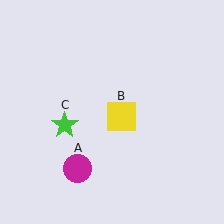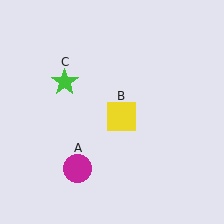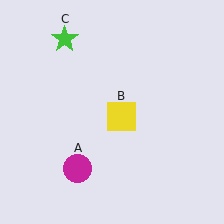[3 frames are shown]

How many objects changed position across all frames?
1 object changed position: green star (object C).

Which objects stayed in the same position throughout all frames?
Magenta circle (object A) and yellow square (object B) remained stationary.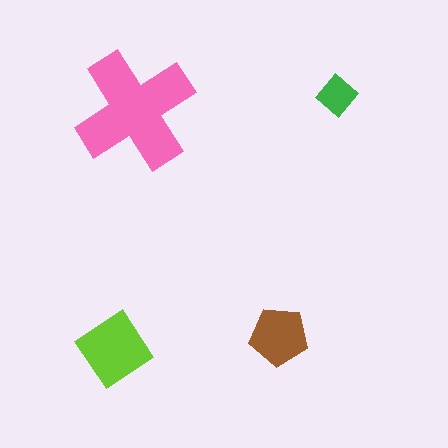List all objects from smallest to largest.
The green diamond, the brown pentagon, the lime diamond, the pink cross.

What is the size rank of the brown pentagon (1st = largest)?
3rd.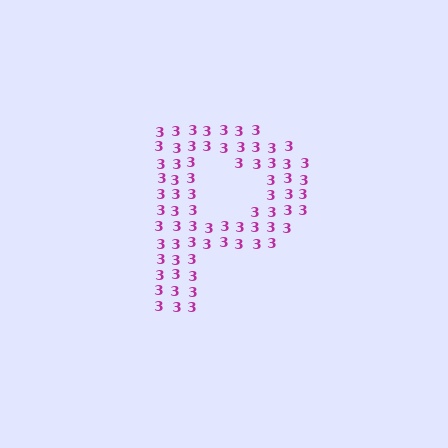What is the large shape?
The large shape is the letter P.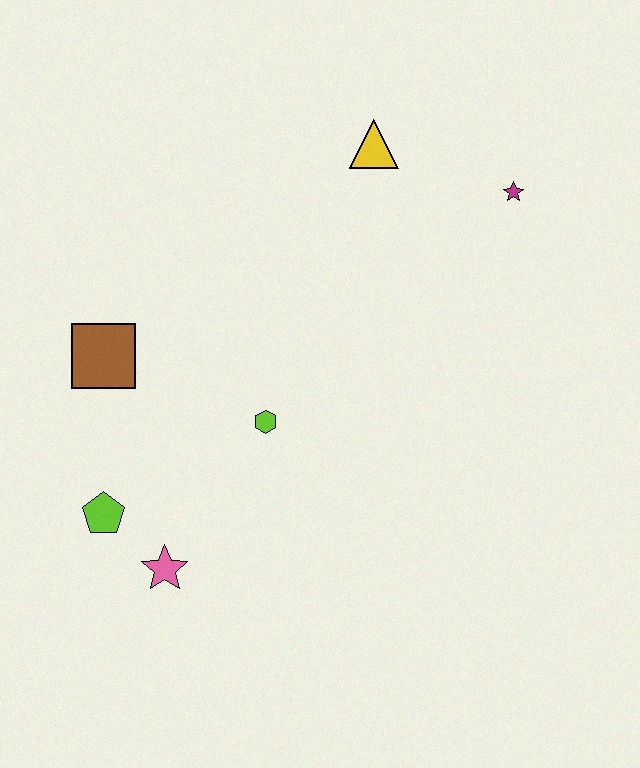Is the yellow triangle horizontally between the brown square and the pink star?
No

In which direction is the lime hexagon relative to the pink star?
The lime hexagon is above the pink star.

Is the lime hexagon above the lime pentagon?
Yes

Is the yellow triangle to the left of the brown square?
No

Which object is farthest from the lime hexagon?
The magenta star is farthest from the lime hexagon.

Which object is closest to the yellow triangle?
The magenta star is closest to the yellow triangle.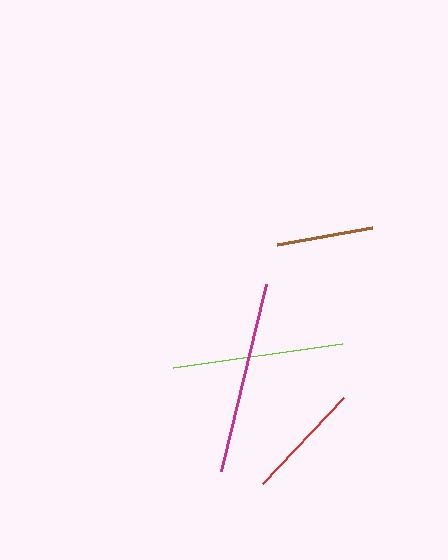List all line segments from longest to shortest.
From longest to shortest: magenta, lime, red, brown.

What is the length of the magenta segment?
The magenta segment is approximately 192 pixels long.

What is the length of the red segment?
The red segment is approximately 118 pixels long.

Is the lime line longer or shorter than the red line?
The lime line is longer than the red line.